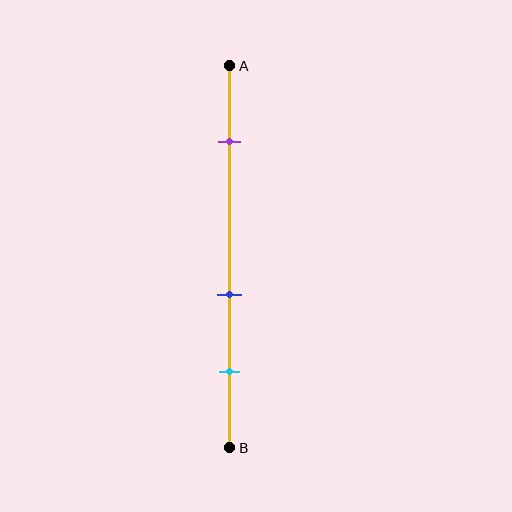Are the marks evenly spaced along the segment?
No, the marks are not evenly spaced.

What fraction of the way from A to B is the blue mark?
The blue mark is approximately 60% (0.6) of the way from A to B.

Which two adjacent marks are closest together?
The blue and cyan marks are the closest adjacent pair.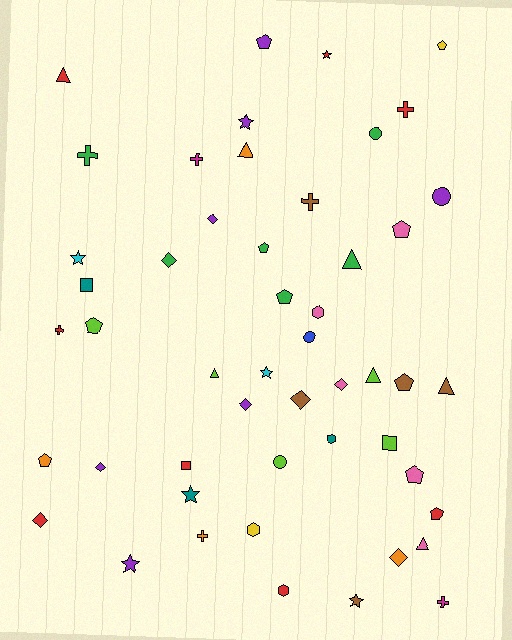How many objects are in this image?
There are 50 objects.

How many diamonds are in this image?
There are 8 diamonds.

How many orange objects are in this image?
There are 4 orange objects.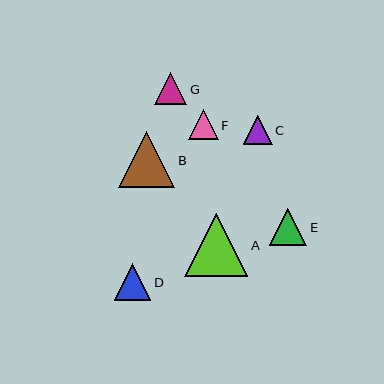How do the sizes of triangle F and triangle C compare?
Triangle F and triangle C are approximately the same size.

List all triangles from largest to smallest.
From largest to smallest: A, B, E, D, G, F, C.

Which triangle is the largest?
Triangle A is the largest with a size of approximately 63 pixels.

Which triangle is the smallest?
Triangle C is the smallest with a size of approximately 28 pixels.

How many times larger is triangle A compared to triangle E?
Triangle A is approximately 1.7 times the size of triangle E.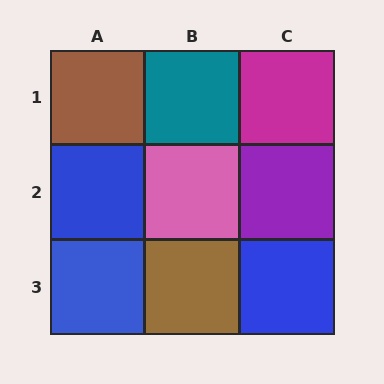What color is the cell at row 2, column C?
Purple.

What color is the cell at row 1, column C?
Magenta.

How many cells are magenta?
1 cell is magenta.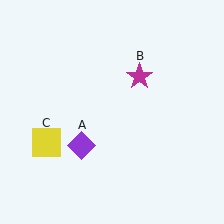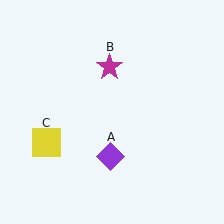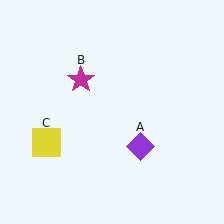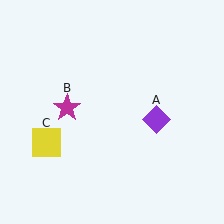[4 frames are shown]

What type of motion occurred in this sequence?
The purple diamond (object A), magenta star (object B) rotated counterclockwise around the center of the scene.